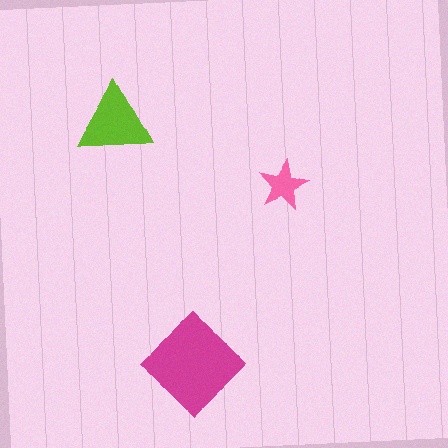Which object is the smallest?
The pink star.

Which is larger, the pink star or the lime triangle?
The lime triangle.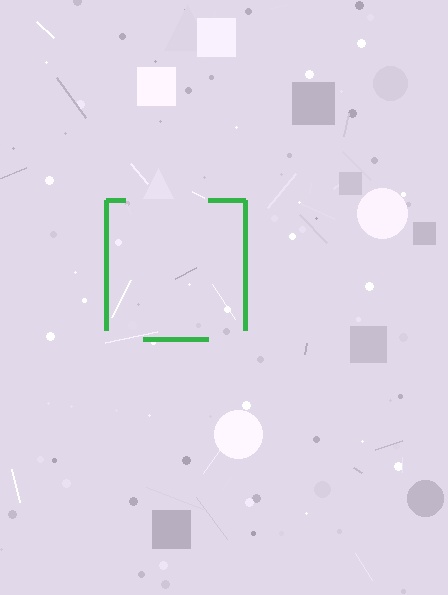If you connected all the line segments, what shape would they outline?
They would outline a square.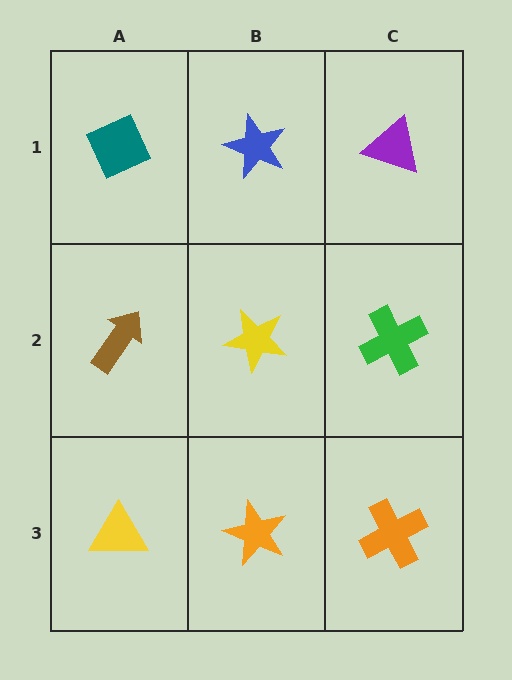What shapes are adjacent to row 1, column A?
A brown arrow (row 2, column A), a blue star (row 1, column B).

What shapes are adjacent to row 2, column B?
A blue star (row 1, column B), an orange star (row 3, column B), a brown arrow (row 2, column A), a green cross (row 2, column C).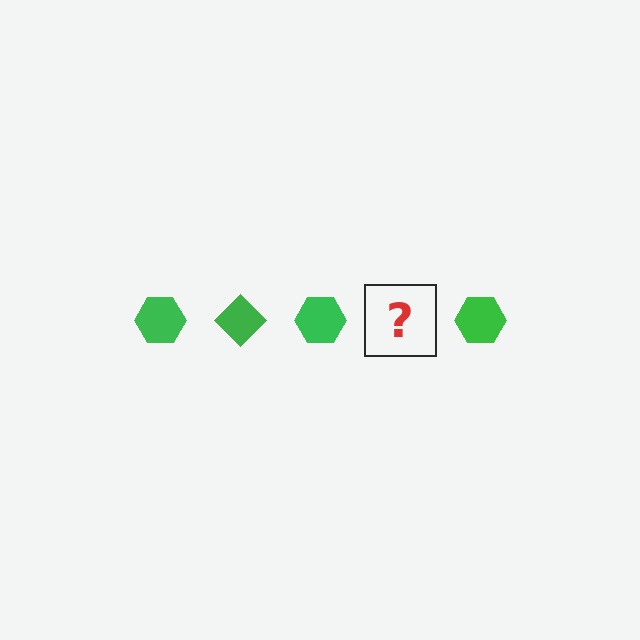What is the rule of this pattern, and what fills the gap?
The rule is that the pattern cycles through hexagon, diamond shapes in green. The gap should be filled with a green diamond.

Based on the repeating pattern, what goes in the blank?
The blank should be a green diamond.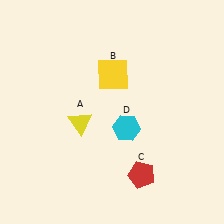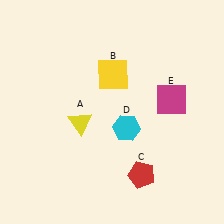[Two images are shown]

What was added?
A magenta square (E) was added in Image 2.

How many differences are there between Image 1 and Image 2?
There is 1 difference between the two images.